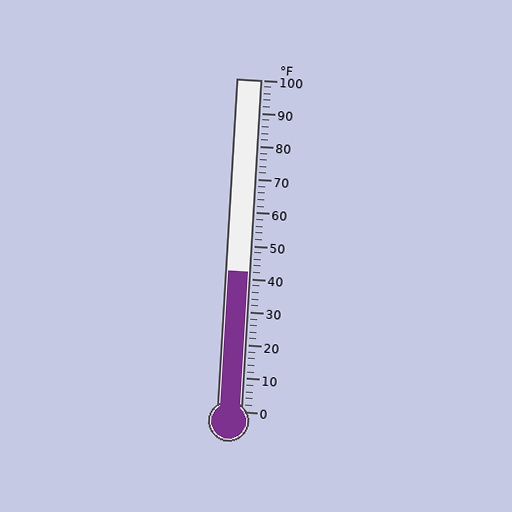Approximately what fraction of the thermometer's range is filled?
The thermometer is filled to approximately 40% of its range.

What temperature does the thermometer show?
The thermometer shows approximately 42°F.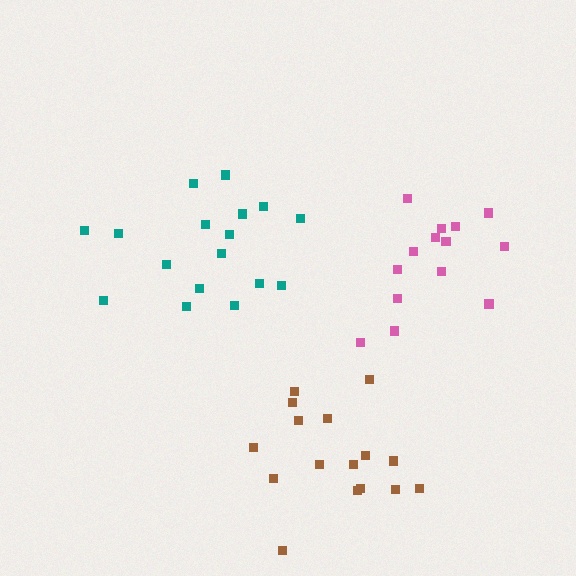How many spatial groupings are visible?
There are 3 spatial groupings.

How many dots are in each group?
Group 1: 17 dots, Group 2: 14 dots, Group 3: 16 dots (47 total).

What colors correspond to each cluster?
The clusters are colored: teal, pink, brown.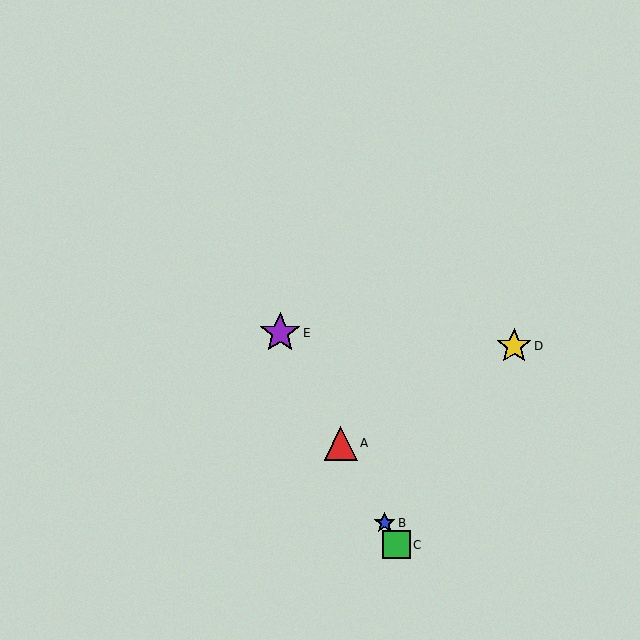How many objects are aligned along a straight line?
4 objects (A, B, C, E) are aligned along a straight line.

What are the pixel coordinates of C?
Object C is at (396, 545).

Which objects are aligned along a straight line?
Objects A, B, C, E are aligned along a straight line.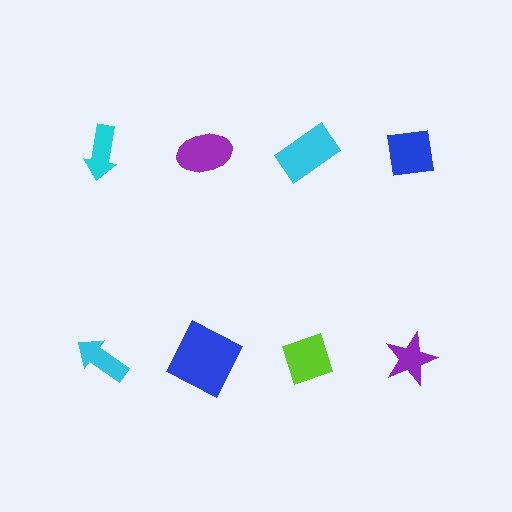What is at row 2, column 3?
A lime diamond.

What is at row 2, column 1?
A cyan arrow.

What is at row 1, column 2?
A purple ellipse.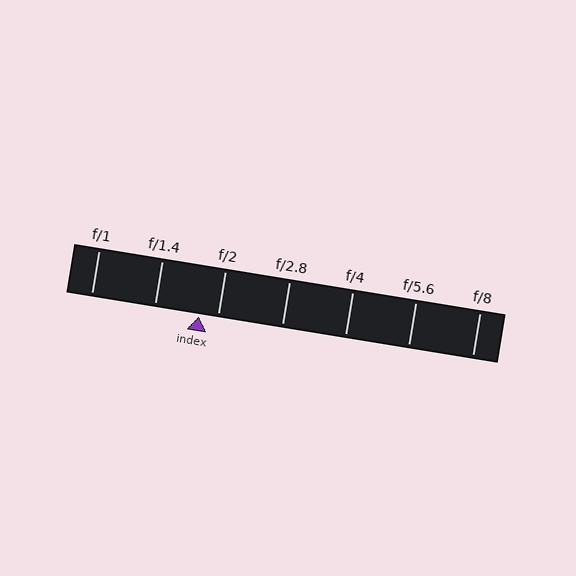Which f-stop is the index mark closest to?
The index mark is closest to f/2.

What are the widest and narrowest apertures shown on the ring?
The widest aperture shown is f/1 and the narrowest is f/8.